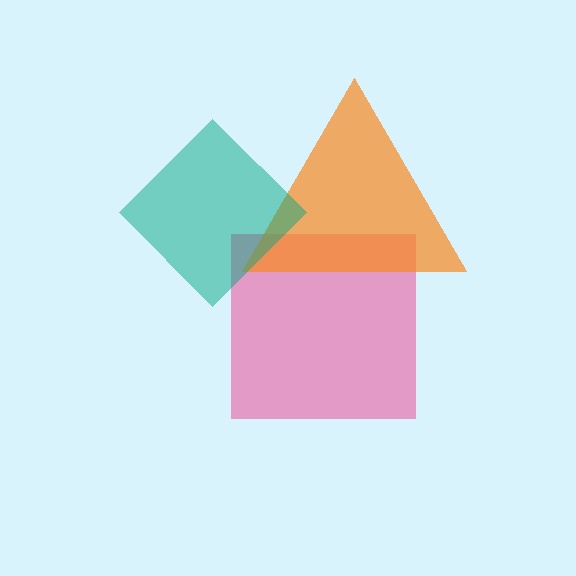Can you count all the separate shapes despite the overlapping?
Yes, there are 3 separate shapes.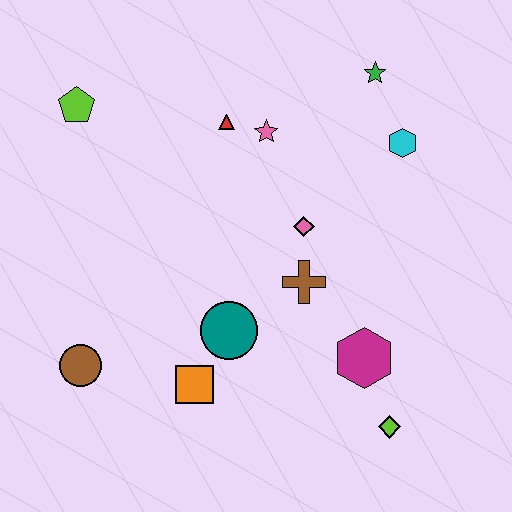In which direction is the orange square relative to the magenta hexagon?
The orange square is to the left of the magenta hexagon.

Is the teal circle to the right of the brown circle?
Yes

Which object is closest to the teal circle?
The orange square is closest to the teal circle.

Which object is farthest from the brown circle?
The green star is farthest from the brown circle.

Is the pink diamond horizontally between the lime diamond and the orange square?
Yes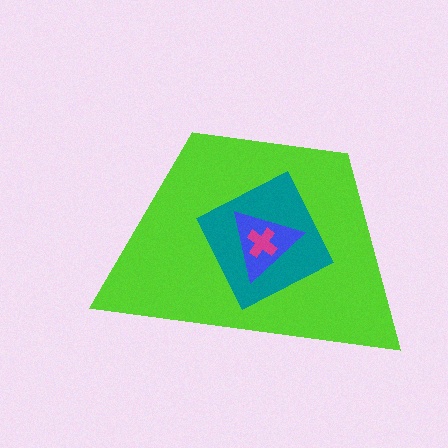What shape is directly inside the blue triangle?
The magenta cross.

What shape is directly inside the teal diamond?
The blue triangle.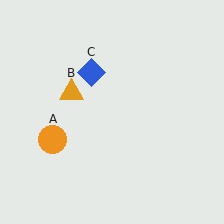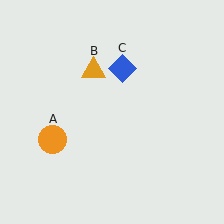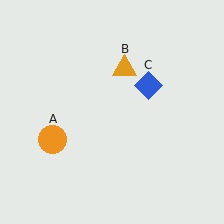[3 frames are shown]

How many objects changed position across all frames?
2 objects changed position: orange triangle (object B), blue diamond (object C).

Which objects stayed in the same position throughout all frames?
Orange circle (object A) remained stationary.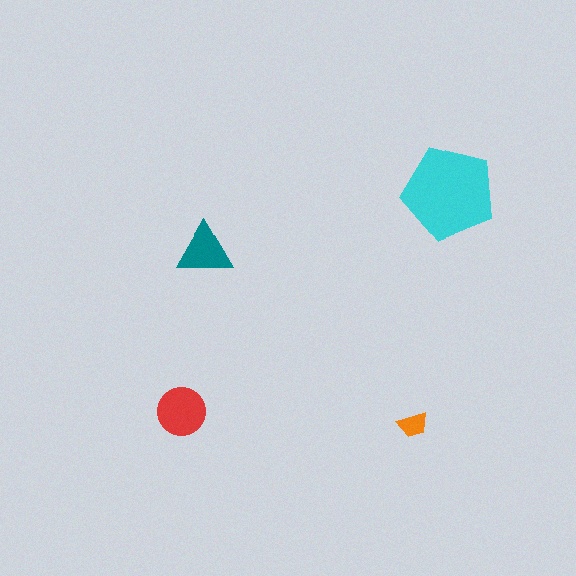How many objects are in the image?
There are 4 objects in the image.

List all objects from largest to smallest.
The cyan pentagon, the red circle, the teal triangle, the orange trapezoid.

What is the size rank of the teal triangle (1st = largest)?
3rd.